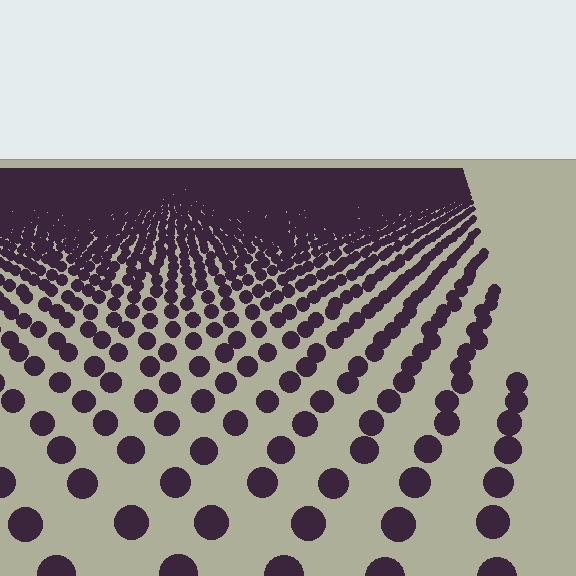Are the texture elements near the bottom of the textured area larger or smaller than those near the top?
Larger. Near the bottom, elements are closer to the viewer and appear at a bigger on-screen size.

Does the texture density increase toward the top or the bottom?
Density increases toward the top.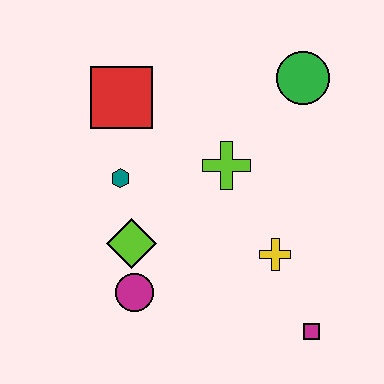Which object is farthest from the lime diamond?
The green circle is farthest from the lime diamond.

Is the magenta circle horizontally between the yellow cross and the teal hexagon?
Yes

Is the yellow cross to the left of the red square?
No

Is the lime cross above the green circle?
No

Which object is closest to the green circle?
The lime cross is closest to the green circle.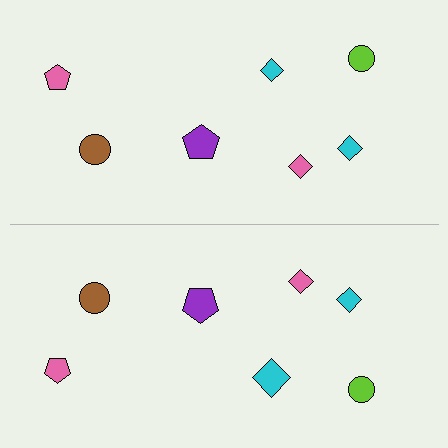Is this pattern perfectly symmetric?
No, the pattern is not perfectly symmetric. The cyan diamond on the bottom side has a different size than its mirror counterpart.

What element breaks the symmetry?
The cyan diamond on the bottom side has a different size than its mirror counterpart.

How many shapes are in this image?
There are 14 shapes in this image.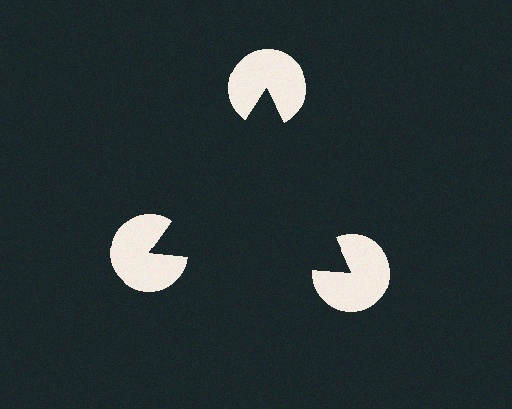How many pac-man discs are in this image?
There are 3 — one at each vertex of the illusory triangle.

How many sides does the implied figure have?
3 sides.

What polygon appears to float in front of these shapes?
An illusory triangle — its edges are inferred from the aligned wedge cuts in the pac-man discs, not physically drawn.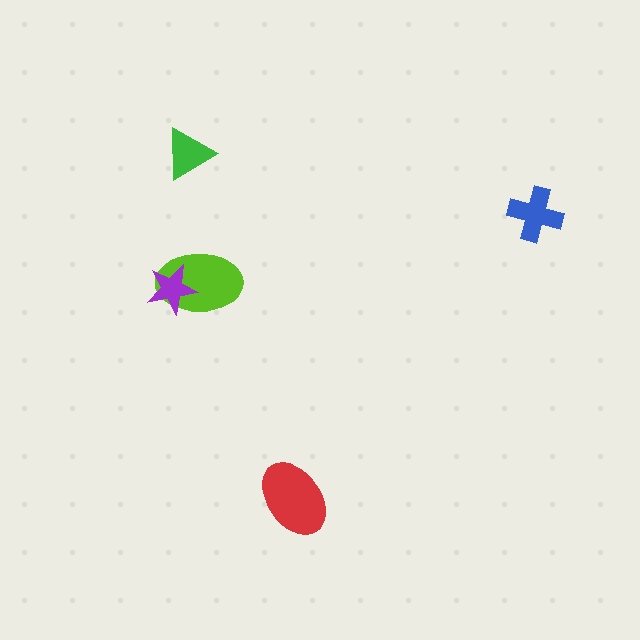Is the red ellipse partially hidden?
No, no other shape covers it.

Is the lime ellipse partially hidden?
Yes, it is partially covered by another shape.